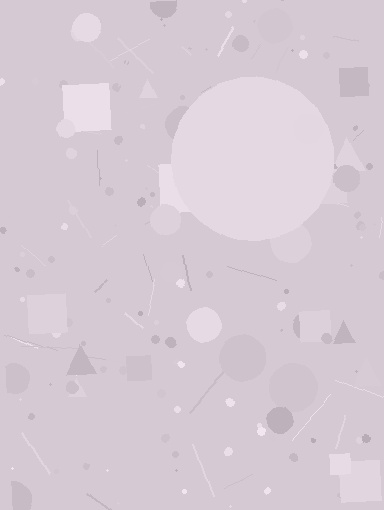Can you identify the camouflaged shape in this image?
The camouflaged shape is a circle.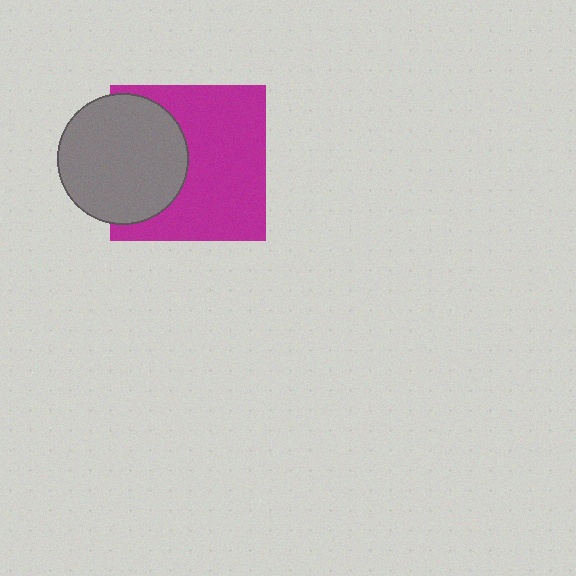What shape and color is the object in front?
The object in front is a gray circle.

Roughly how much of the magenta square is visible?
About half of it is visible (roughly 65%).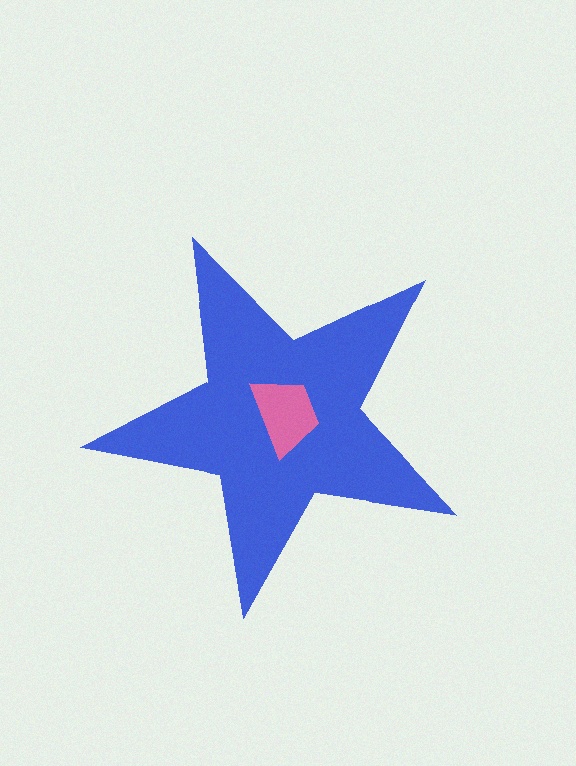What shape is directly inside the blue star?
The pink trapezoid.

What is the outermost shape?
The blue star.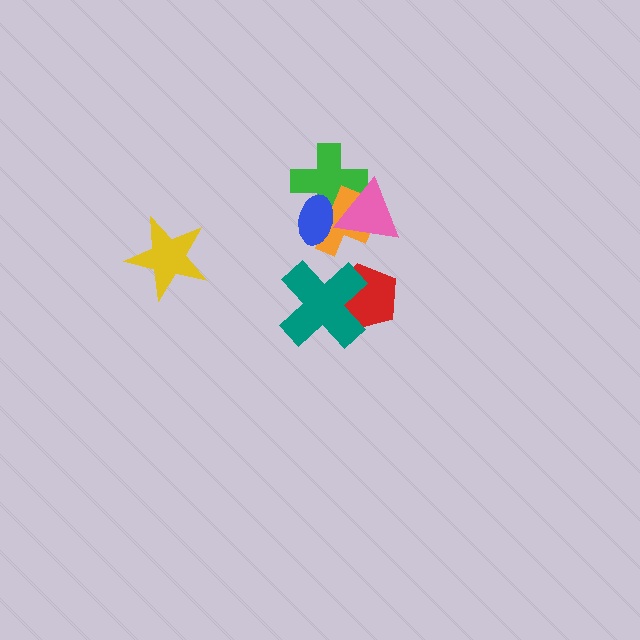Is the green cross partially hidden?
Yes, it is partially covered by another shape.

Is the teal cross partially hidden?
No, no other shape covers it.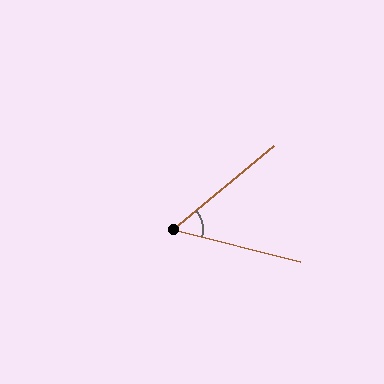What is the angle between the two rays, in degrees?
Approximately 54 degrees.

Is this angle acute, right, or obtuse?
It is acute.